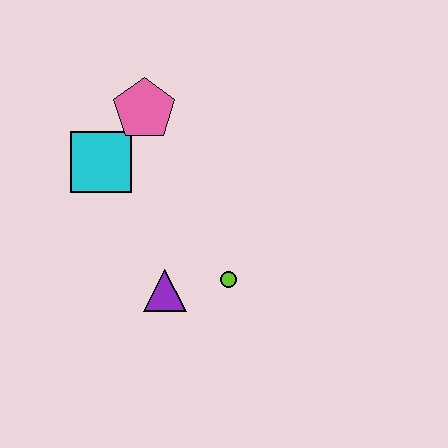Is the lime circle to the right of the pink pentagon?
Yes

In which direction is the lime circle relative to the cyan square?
The lime circle is to the right of the cyan square.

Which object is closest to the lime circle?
The purple triangle is closest to the lime circle.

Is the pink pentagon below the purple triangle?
No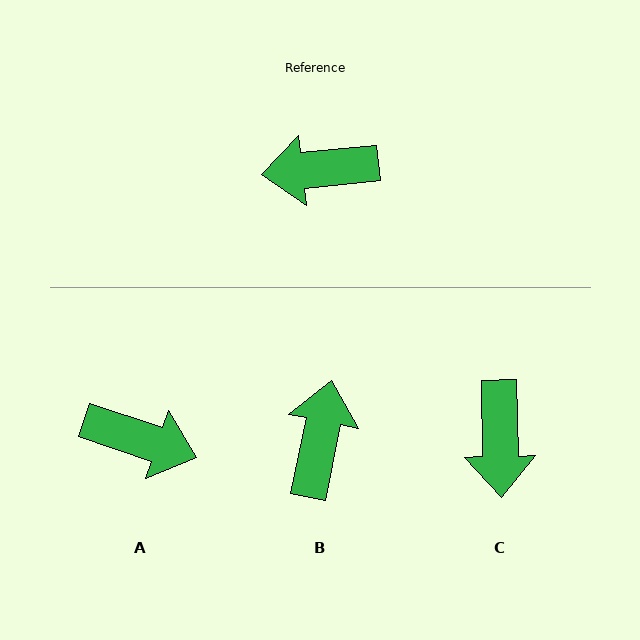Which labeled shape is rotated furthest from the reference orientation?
A, about 156 degrees away.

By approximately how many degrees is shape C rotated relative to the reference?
Approximately 85 degrees counter-clockwise.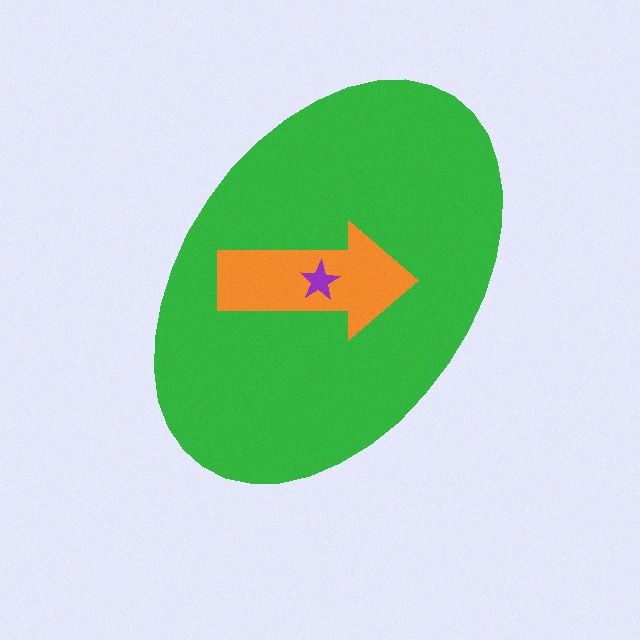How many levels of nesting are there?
3.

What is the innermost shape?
The purple star.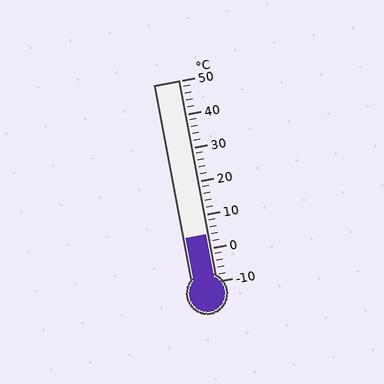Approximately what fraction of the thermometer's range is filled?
The thermometer is filled to approximately 25% of its range.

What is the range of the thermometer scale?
The thermometer scale ranges from -10°C to 50°C.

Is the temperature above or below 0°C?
The temperature is above 0°C.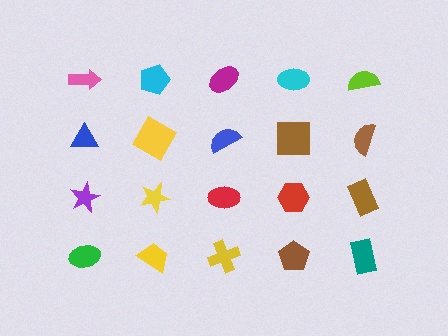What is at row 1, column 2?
A cyan pentagon.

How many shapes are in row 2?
5 shapes.